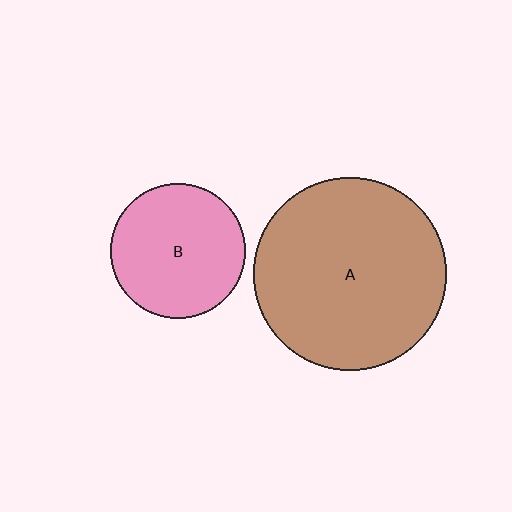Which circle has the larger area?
Circle A (brown).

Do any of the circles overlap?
No, none of the circles overlap.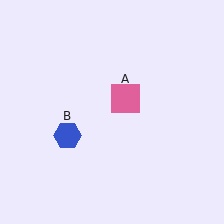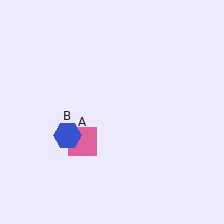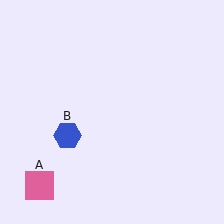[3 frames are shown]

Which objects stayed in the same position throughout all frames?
Blue hexagon (object B) remained stationary.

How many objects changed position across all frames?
1 object changed position: pink square (object A).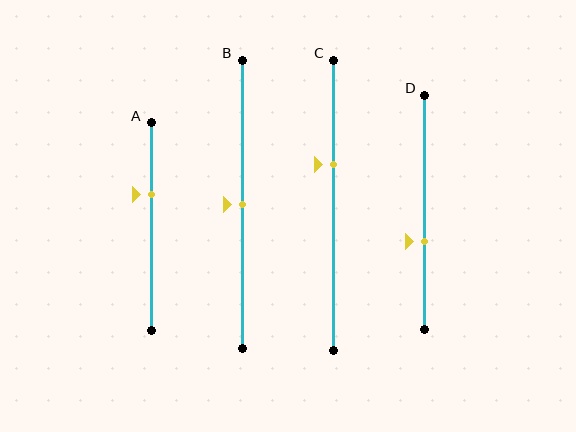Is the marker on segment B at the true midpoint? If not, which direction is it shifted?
Yes, the marker on segment B is at the true midpoint.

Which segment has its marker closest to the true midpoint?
Segment B has its marker closest to the true midpoint.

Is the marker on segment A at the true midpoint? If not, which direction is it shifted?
No, the marker on segment A is shifted upward by about 15% of the segment length.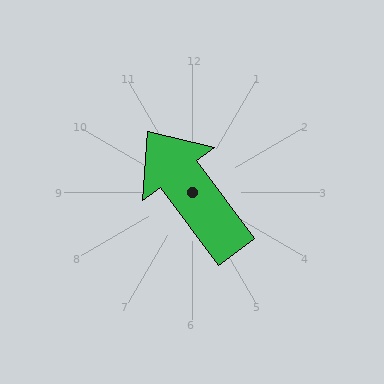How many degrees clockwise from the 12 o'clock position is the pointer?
Approximately 324 degrees.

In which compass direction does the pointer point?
Northwest.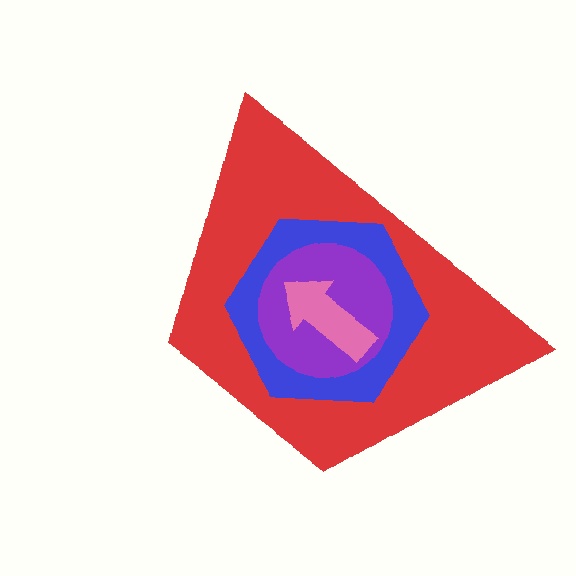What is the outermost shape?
The red trapezoid.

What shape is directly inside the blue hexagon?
The purple circle.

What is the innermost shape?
The pink arrow.